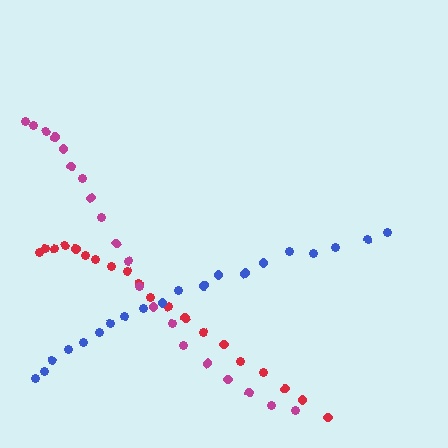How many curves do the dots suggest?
There are 3 distinct paths.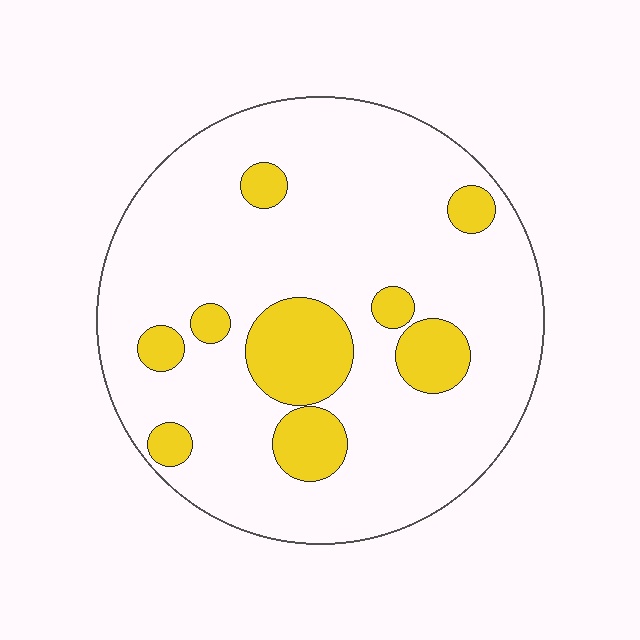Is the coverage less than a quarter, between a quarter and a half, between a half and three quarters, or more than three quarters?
Less than a quarter.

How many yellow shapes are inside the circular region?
9.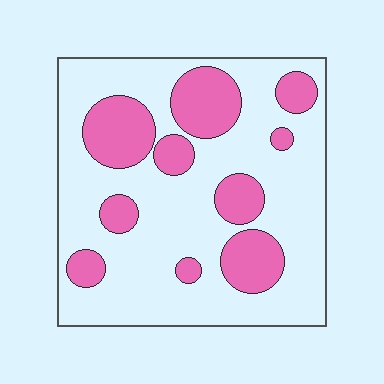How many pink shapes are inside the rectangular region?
10.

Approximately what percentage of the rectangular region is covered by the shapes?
Approximately 30%.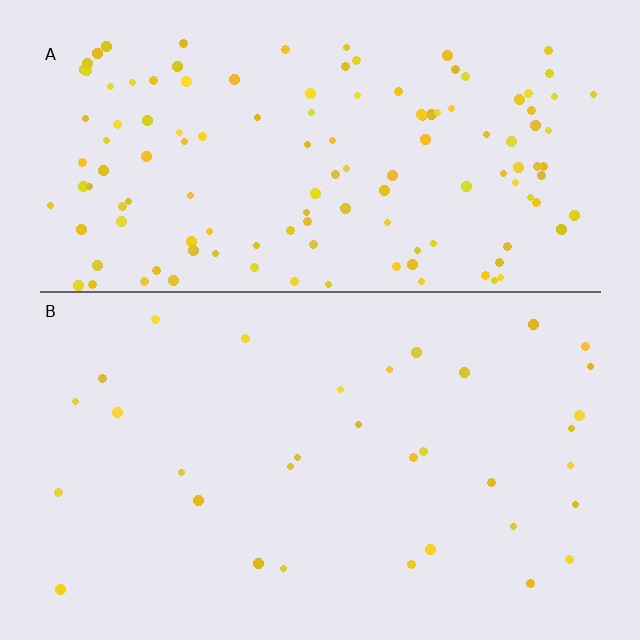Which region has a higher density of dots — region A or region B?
A (the top).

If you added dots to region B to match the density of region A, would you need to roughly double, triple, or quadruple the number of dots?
Approximately quadruple.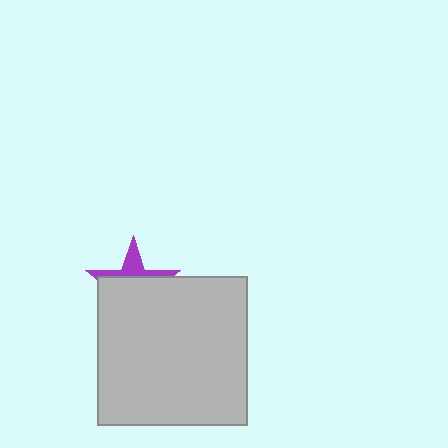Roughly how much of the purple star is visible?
A small part of it is visible (roughly 31%).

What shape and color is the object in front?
The object in front is a light gray square.